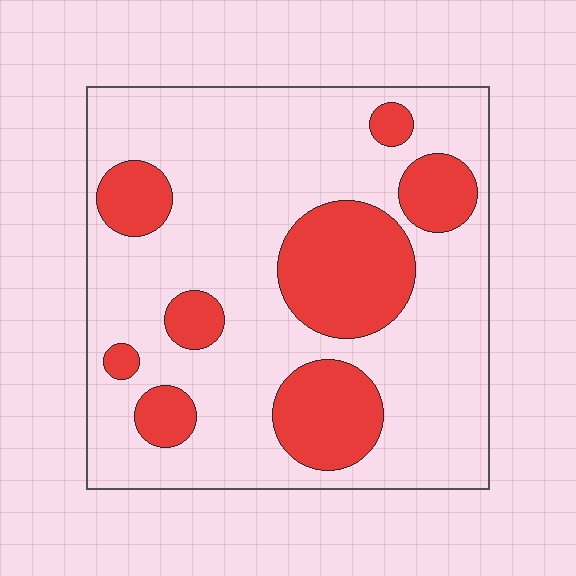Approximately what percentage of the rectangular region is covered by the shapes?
Approximately 25%.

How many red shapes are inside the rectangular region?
8.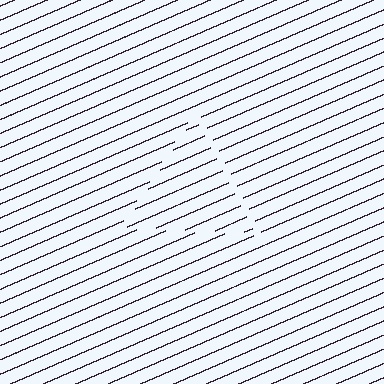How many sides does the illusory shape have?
3 sides — the line-ends trace a triangle.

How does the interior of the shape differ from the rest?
The interior of the shape contains the same grating, shifted by half a period — the contour is defined by the phase discontinuity where line-ends from the inner and outer gratings abut.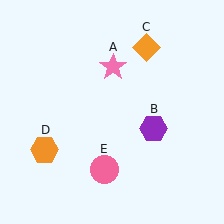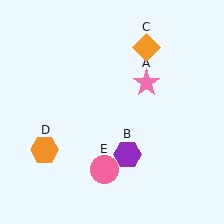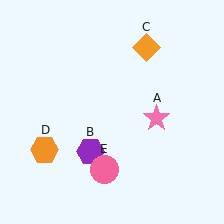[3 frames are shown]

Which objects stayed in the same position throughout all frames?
Orange diamond (object C) and orange hexagon (object D) and pink circle (object E) remained stationary.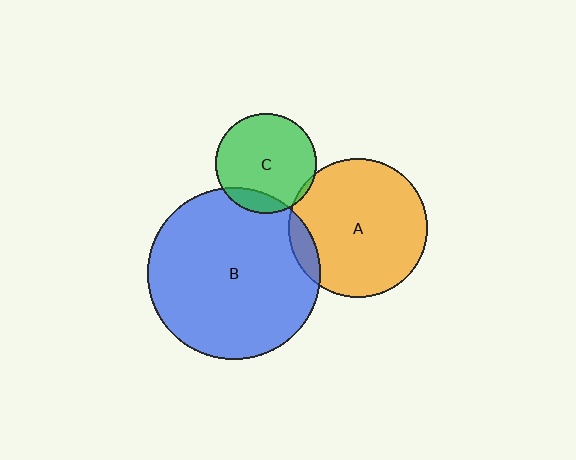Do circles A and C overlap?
Yes.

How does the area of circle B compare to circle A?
Approximately 1.5 times.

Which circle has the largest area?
Circle B (blue).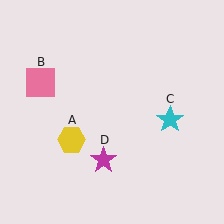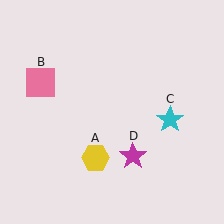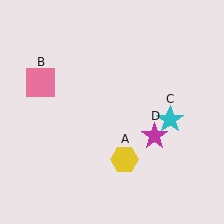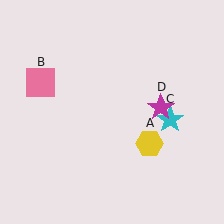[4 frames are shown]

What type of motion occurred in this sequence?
The yellow hexagon (object A), magenta star (object D) rotated counterclockwise around the center of the scene.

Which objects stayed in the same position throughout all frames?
Pink square (object B) and cyan star (object C) remained stationary.